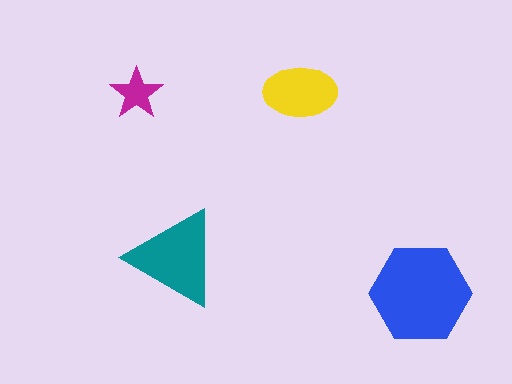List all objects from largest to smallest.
The blue hexagon, the teal triangle, the yellow ellipse, the magenta star.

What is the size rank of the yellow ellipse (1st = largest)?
3rd.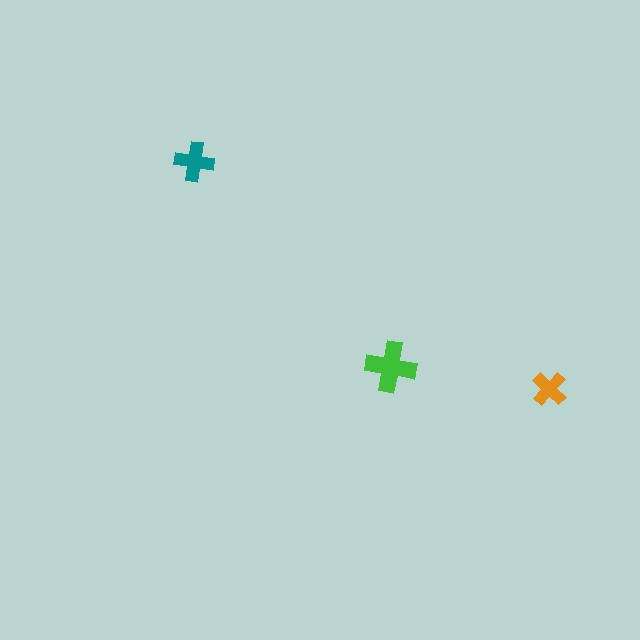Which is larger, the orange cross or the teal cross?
The teal one.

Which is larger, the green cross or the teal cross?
The green one.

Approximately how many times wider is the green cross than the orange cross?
About 1.5 times wider.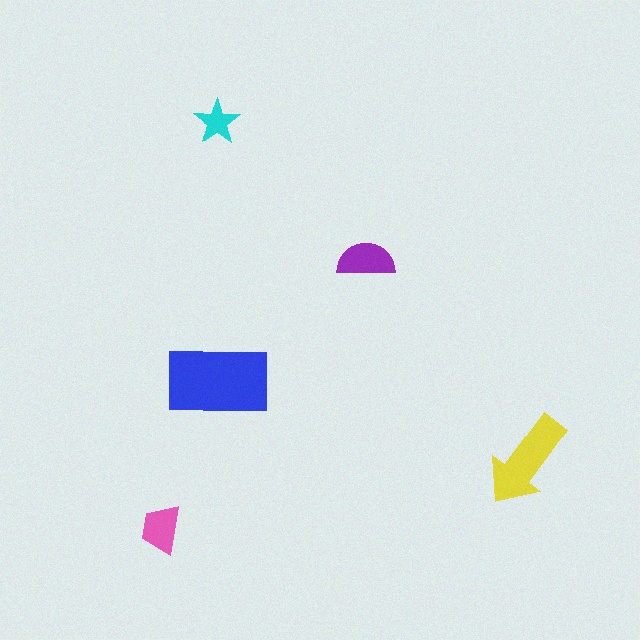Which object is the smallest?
The cyan star.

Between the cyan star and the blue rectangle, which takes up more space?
The blue rectangle.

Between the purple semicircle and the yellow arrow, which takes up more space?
The yellow arrow.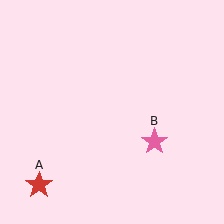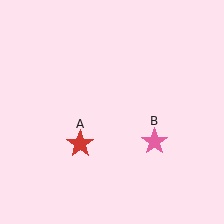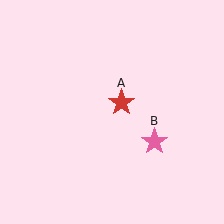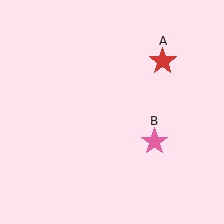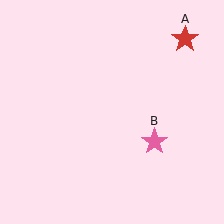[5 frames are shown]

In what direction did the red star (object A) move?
The red star (object A) moved up and to the right.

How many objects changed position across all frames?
1 object changed position: red star (object A).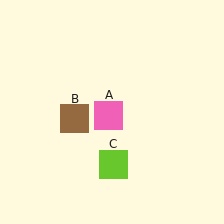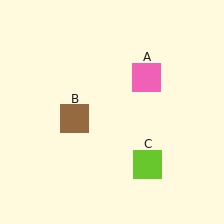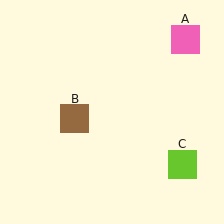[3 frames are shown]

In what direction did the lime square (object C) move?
The lime square (object C) moved right.